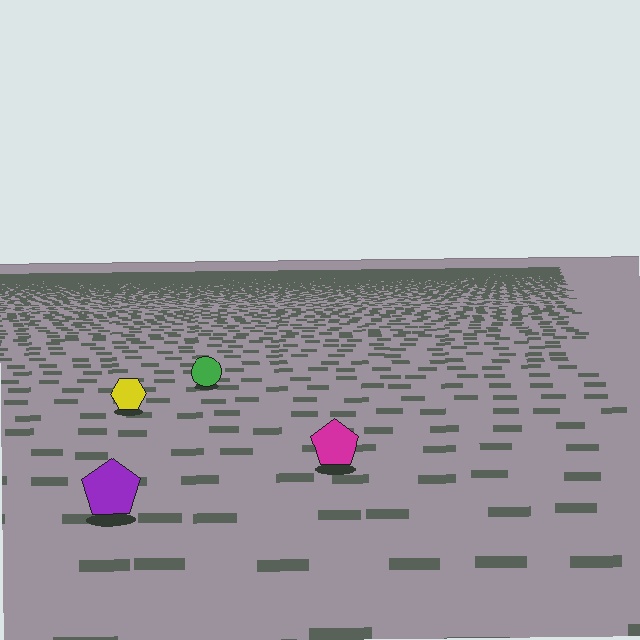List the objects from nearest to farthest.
From nearest to farthest: the purple pentagon, the magenta pentagon, the yellow hexagon, the green circle.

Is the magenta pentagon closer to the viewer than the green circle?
Yes. The magenta pentagon is closer — you can tell from the texture gradient: the ground texture is coarser near it.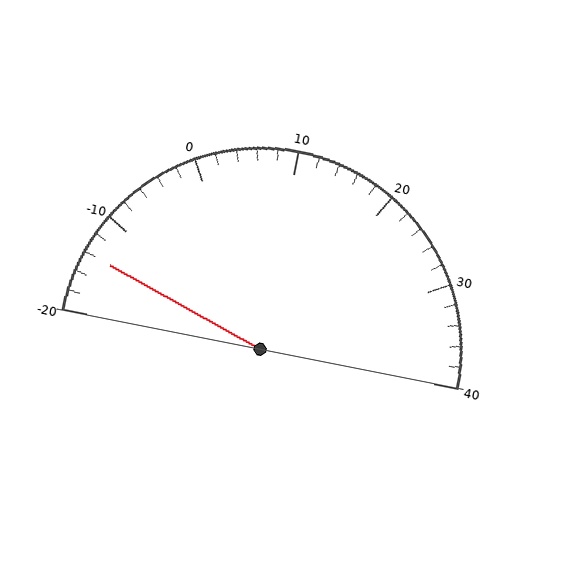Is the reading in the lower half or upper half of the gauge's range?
The reading is in the lower half of the range (-20 to 40).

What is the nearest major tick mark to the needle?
The nearest major tick mark is -10.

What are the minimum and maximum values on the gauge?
The gauge ranges from -20 to 40.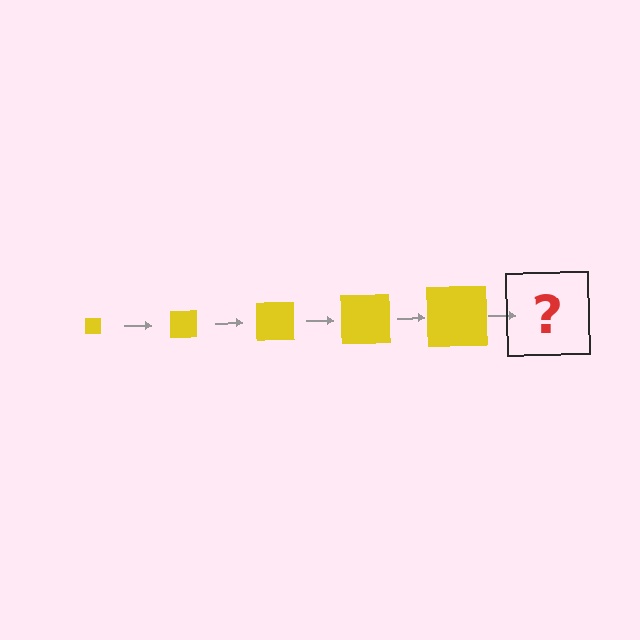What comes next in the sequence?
The next element should be a yellow square, larger than the previous one.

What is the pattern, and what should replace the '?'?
The pattern is that the square gets progressively larger each step. The '?' should be a yellow square, larger than the previous one.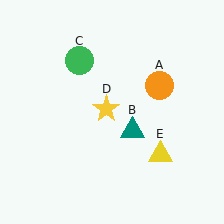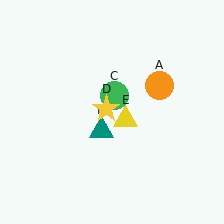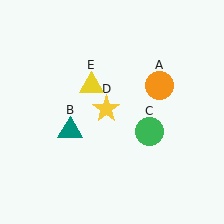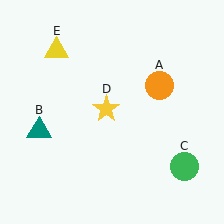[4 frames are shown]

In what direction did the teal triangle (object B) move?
The teal triangle (object B) moved left.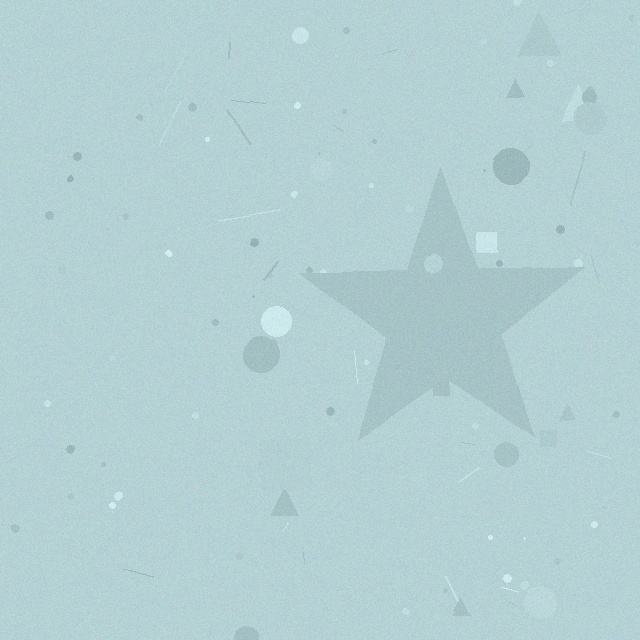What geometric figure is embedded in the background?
A star is embedded in the background.